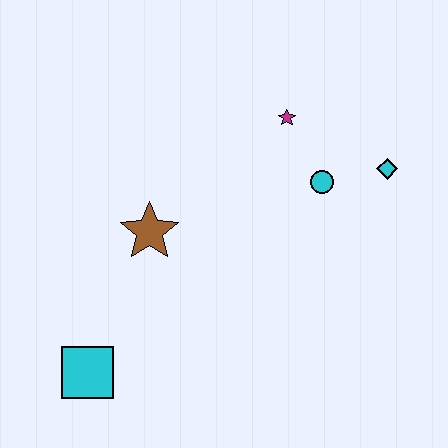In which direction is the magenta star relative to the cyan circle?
The magenta star is above the cyan circle.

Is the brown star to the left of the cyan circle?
Yes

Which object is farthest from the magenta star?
The cyan square is farthest from the magenta star.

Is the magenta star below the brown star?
No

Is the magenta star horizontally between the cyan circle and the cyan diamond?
No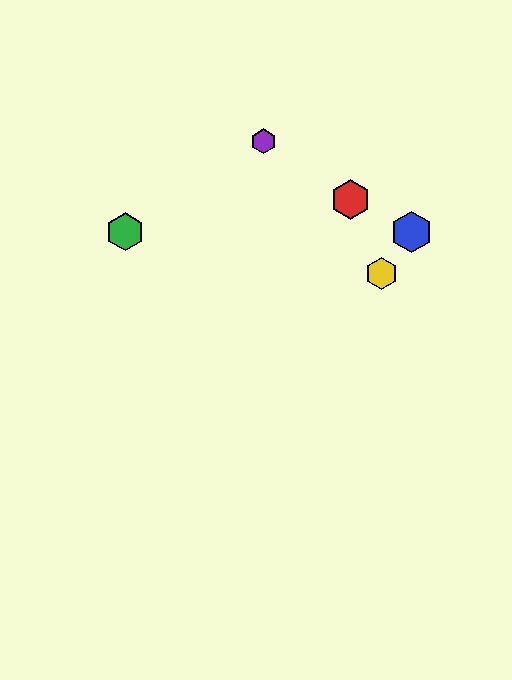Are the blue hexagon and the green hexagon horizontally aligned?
Yes, both are at y≈232.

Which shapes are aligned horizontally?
The blue hexagon, the green hexagon are aligned horizontally.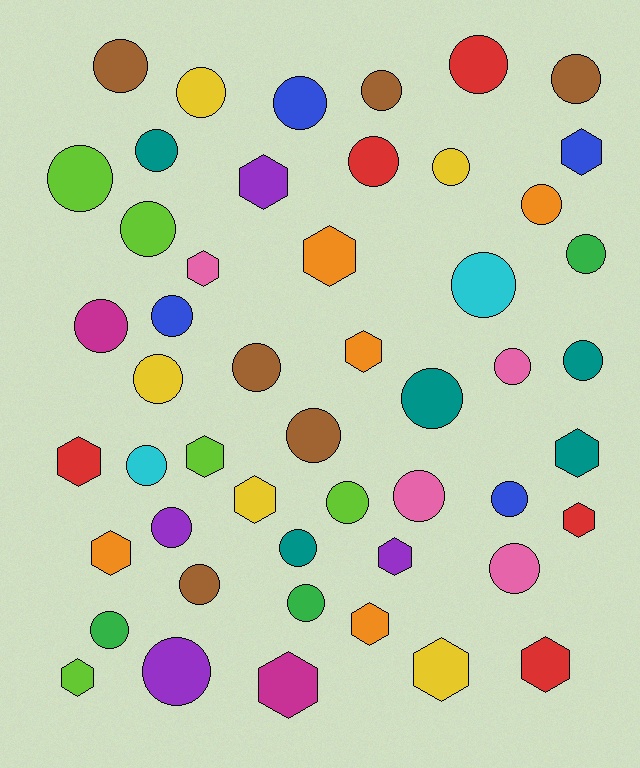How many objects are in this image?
There are 50 objects.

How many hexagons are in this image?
There are 17 hexagons.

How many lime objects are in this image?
There are 5 lime objects.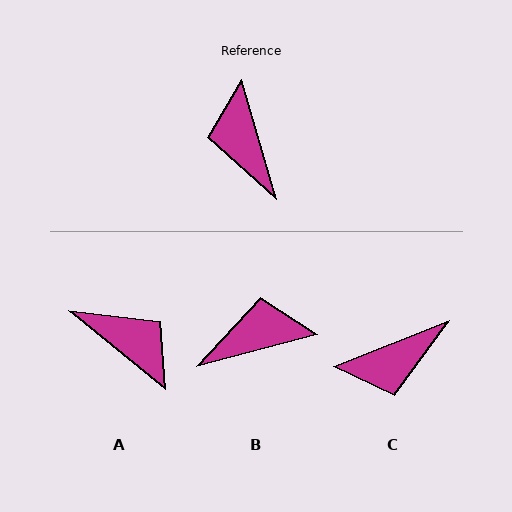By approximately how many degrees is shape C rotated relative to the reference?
Approximately 95 degrees counter-clockwise.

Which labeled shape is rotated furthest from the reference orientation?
A, about 145 degrees away.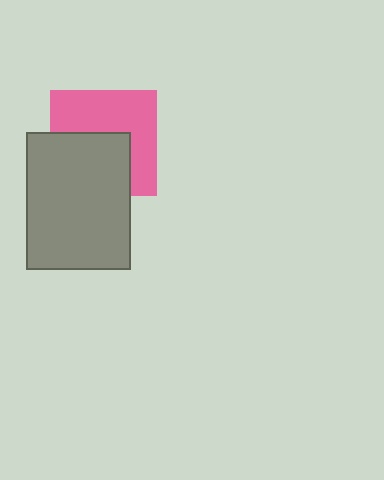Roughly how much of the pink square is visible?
About half of it is visible (roughly 54%).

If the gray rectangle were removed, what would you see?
You would see the complete pink square.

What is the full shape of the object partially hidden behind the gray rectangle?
The partially hidden object is a pink square.